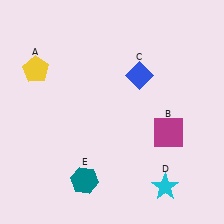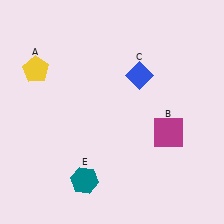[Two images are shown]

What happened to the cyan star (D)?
The cyan star (D) was removed in Image 2. It was in the bottom-right area of Image 1.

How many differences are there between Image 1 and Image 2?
There is 1 difference between the two images.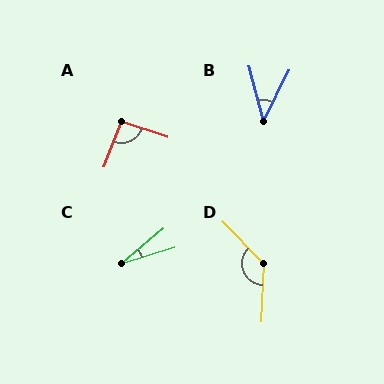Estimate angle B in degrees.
Approximately 41 degrees.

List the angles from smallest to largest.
C (23°), B (41°), A (93°), D (133°).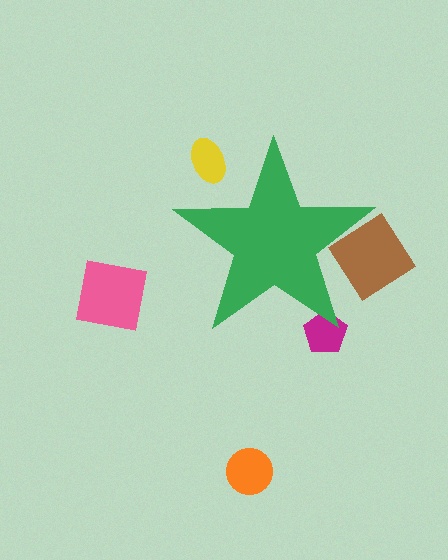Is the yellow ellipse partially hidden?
Yes, the yellow ellipse is partially hidden behind the green star.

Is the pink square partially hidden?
No, the pink square is fully visible.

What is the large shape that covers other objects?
A green star.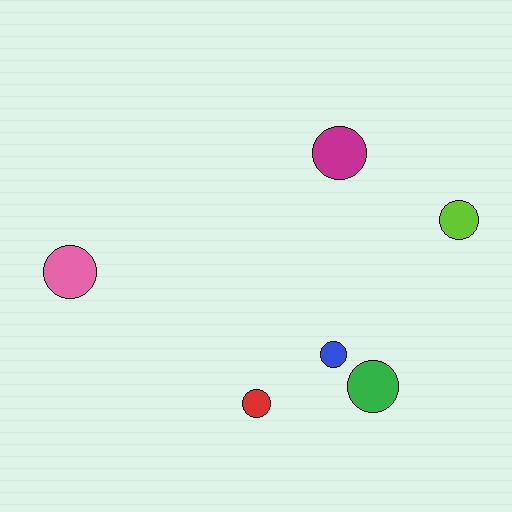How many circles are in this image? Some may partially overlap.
There are 6 circles.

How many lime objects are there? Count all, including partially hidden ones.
There is 1 lime object.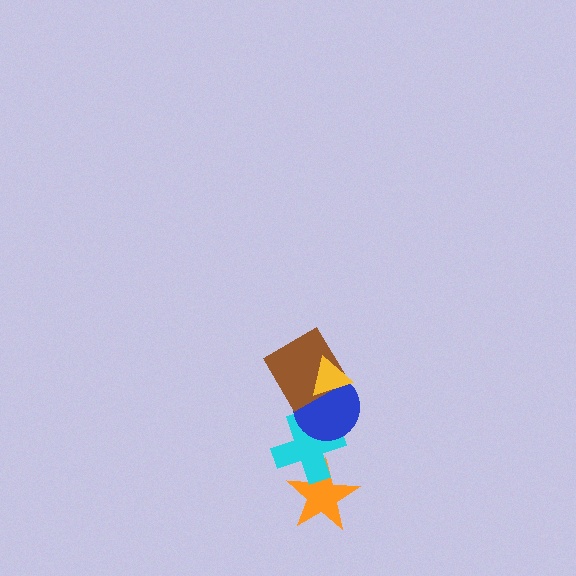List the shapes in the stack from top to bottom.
From top to bottom: the yellow triangle, the brown diamond, the blue circle, the cyan cross, the orange star.